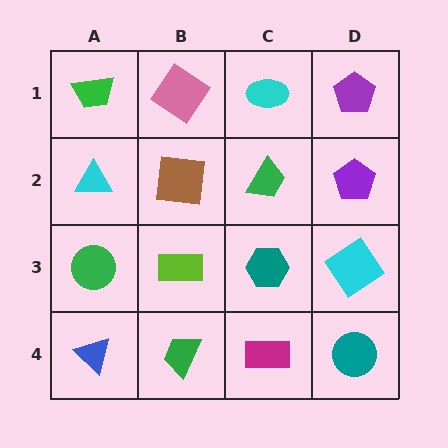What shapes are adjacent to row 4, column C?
A teal hexagon (row 3, column C), a green trapezoid (row 4, column B), a teal circle (row 4, column D).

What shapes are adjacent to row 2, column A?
A green trapezoid (row 1, column A), a green circle (row 3, column A), a brown square (row 2, column B).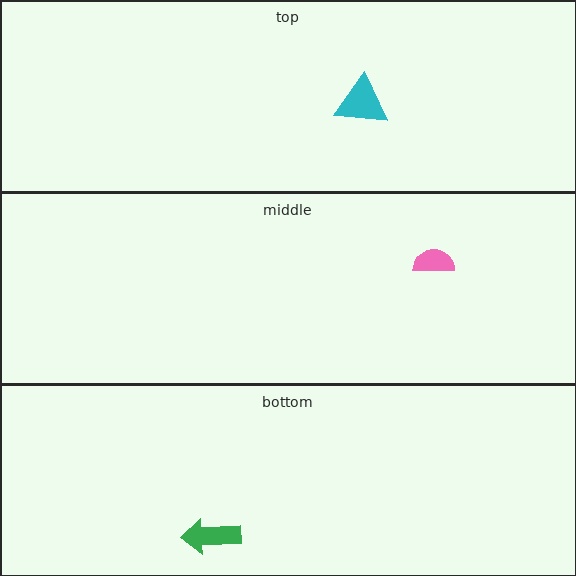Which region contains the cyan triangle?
The top region.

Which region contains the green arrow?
The bottom region.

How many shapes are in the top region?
1.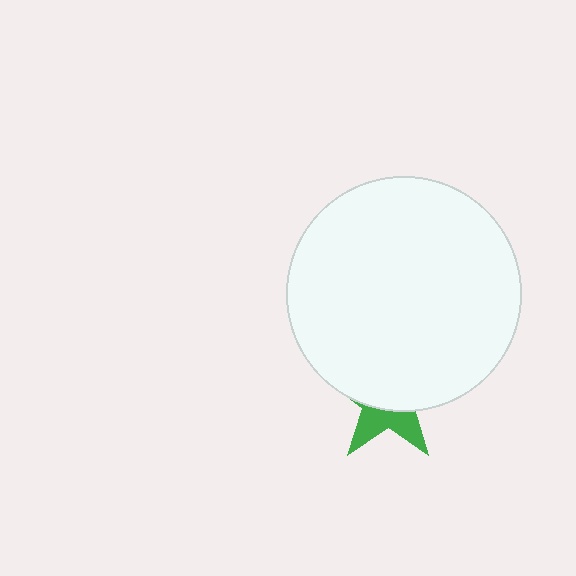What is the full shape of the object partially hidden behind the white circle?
The partially hidden object is a green star.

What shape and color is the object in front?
The object in front is a white circle.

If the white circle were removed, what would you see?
You would see the complete green star.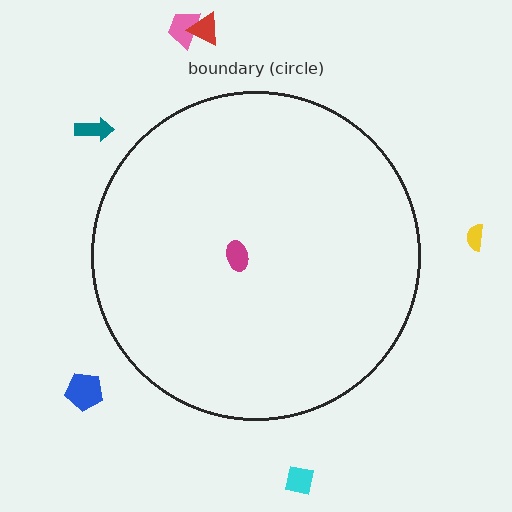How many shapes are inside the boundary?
1 inside, 6 outside.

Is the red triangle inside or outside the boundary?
Outside.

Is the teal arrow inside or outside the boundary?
Outside.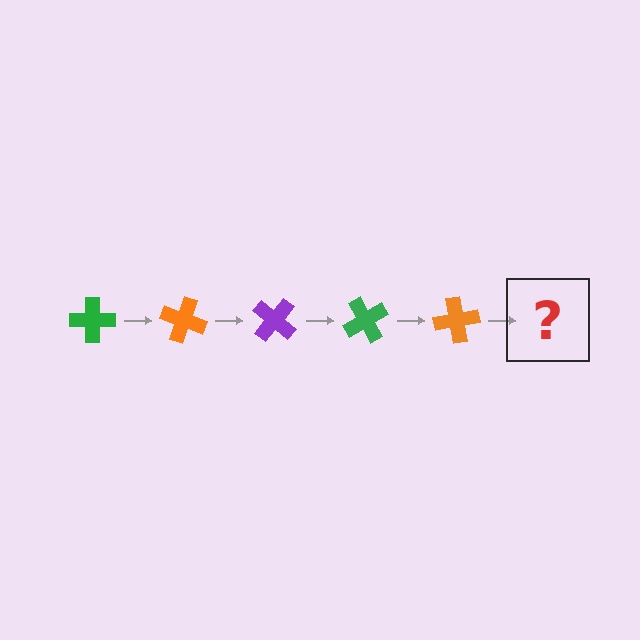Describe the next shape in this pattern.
It should be a purple cross, rotated 100 degrees from the start.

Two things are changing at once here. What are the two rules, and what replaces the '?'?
The two rules are that it rotates 20 degrees each step and the color cycles through green, orange, and purple. The '?' should be a purple cross, rotated 100 degrees from the start.